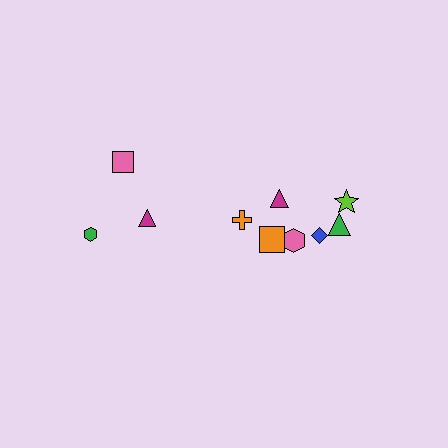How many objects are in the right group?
There are 8 objects.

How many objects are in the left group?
There are 3 objects.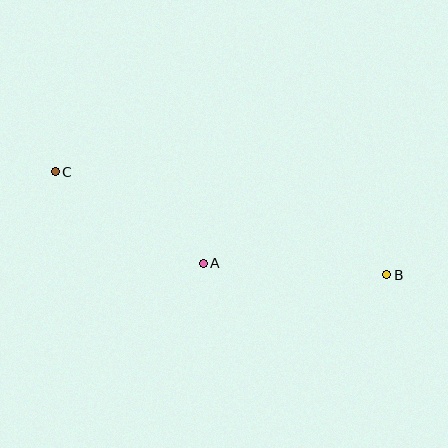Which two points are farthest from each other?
Points B and C are farthest from each other.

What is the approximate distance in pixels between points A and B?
The distance between A and B is approximately 184 pixels.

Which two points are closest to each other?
Points A and C are closest to each other.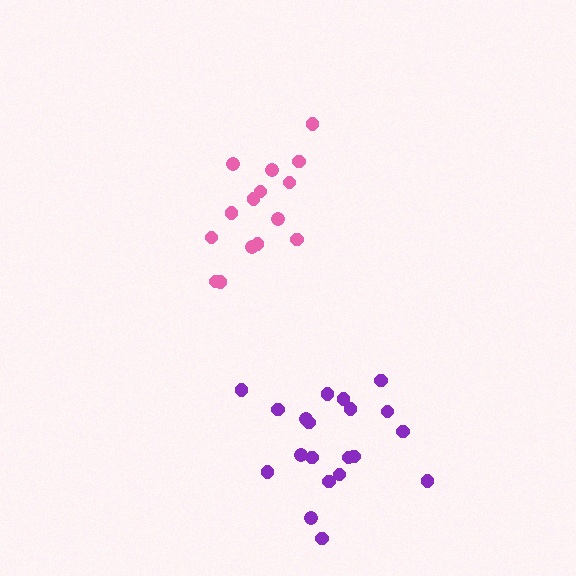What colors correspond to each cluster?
The clusters are colored: purple, pink.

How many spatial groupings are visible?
There are 2 spatial groupings.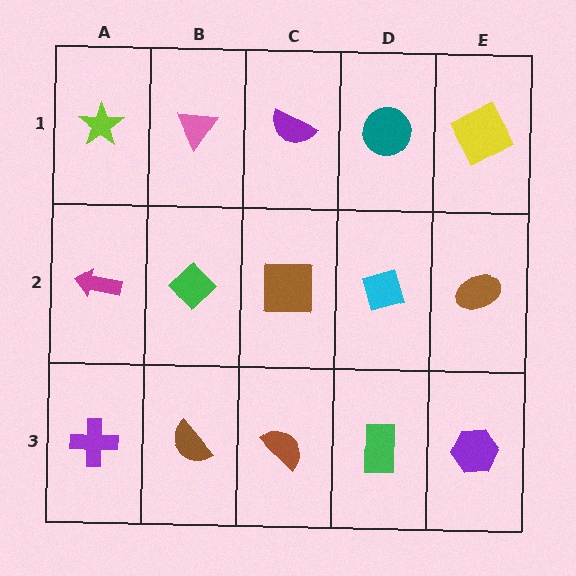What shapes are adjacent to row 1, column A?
A magenta arrow (row 2, column A), a pink triangle (row 1, column B).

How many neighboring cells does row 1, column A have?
2.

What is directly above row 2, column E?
A yellow square.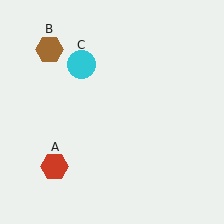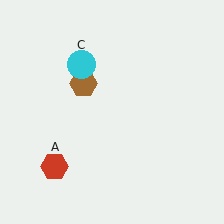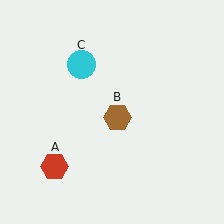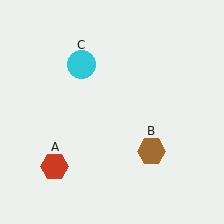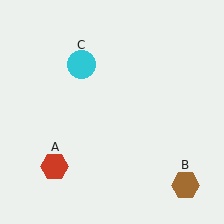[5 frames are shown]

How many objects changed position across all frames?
1 object changed position: brown hexagon (object B).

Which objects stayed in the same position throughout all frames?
Red hexagon (object A) and cyan circle (object C) remained stationary.